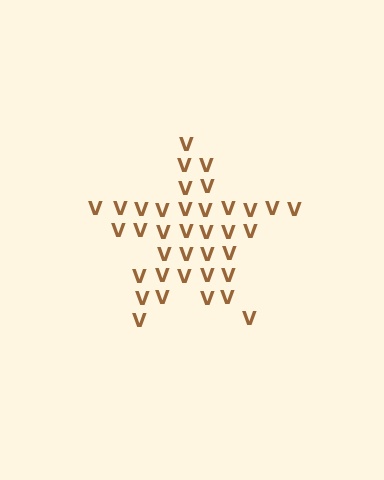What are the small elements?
The small elements are letter V's.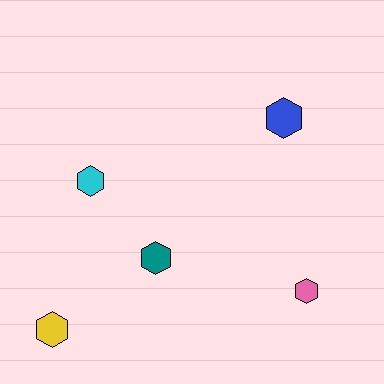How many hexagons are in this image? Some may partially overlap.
There are 5 hexagons.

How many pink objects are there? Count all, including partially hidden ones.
There is 1 pink object.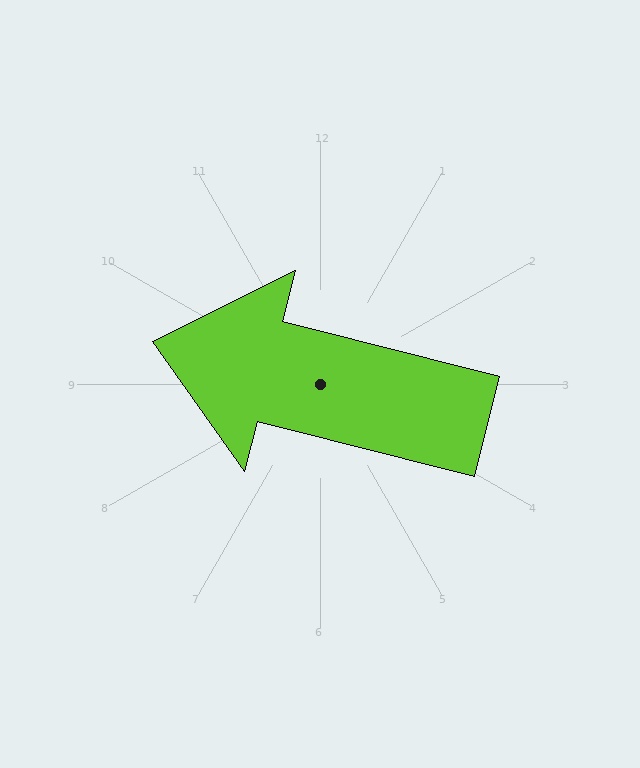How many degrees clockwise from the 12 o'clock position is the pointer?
Approximately 284 degrees.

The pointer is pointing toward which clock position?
Roughly 9 o'clock.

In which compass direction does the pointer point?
West.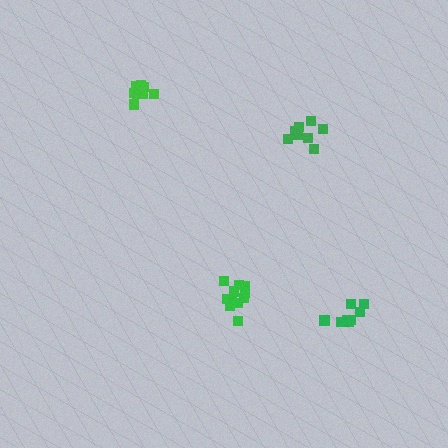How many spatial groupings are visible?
There are 4 spatial groupings.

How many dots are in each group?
Group 1: 8 dots, Group 2: 8 dots, Group 3: 11 dots, Group 4: 10 dots (37 total).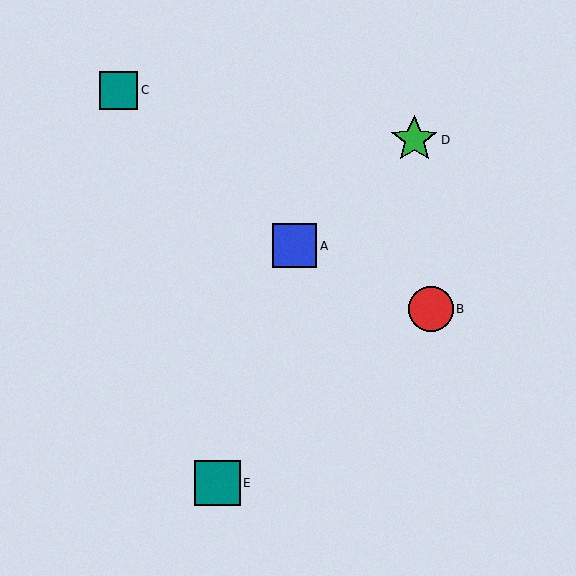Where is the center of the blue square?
The center of the blue square is at (295, 246).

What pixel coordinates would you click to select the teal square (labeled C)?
Click at (119, 90) to select the teal square C.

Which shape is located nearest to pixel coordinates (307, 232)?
The blue square (labeled A) at (295, 246) is nearest to that location.